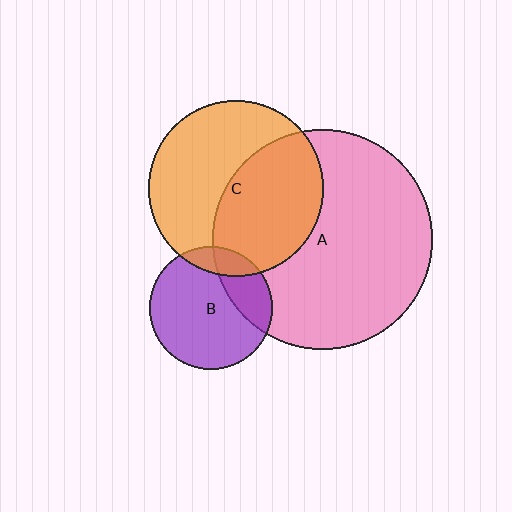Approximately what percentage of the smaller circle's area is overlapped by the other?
Approximately 25%.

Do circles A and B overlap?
Yes.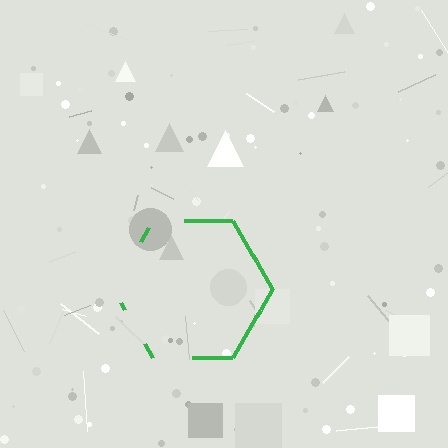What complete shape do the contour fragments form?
The contour fragments form a hexagon.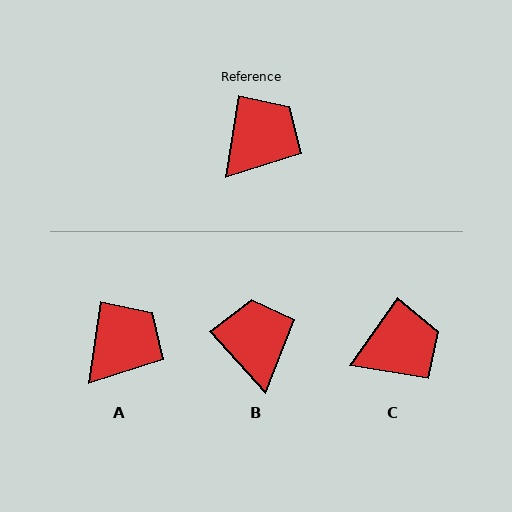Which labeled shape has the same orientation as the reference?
A.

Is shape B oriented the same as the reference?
No, it is off by about 50 degrees.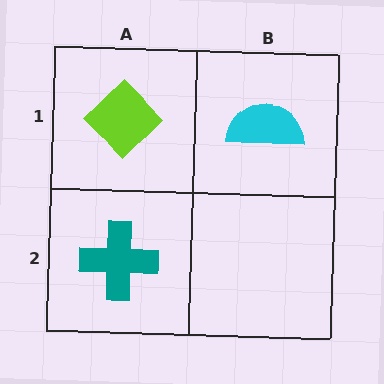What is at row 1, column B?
A cyan semicircle.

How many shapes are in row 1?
2 shapes.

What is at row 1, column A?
A lime diamond.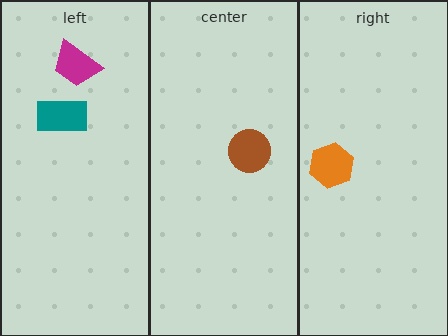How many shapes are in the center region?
1.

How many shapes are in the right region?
1.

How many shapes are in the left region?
2.